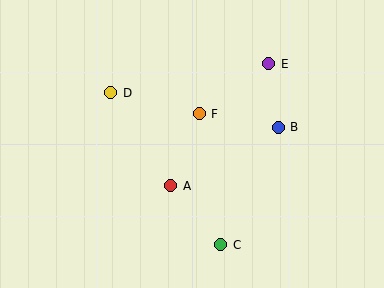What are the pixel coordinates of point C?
Point C is at (221, 245).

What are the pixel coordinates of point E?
Point E is at (269, 64).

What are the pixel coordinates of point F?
Point F is at (199, 114).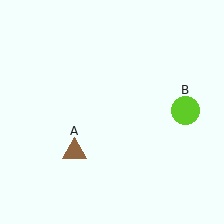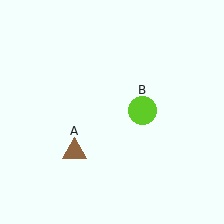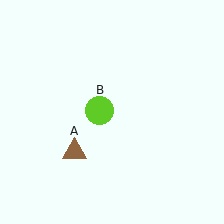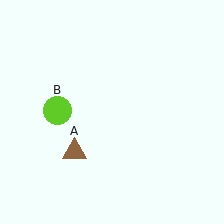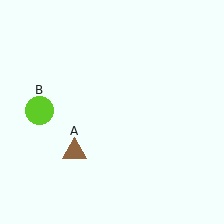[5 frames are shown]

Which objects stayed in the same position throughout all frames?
Brown triangle (object A) remained stationary.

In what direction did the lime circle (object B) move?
The lime circle (object B) moved left.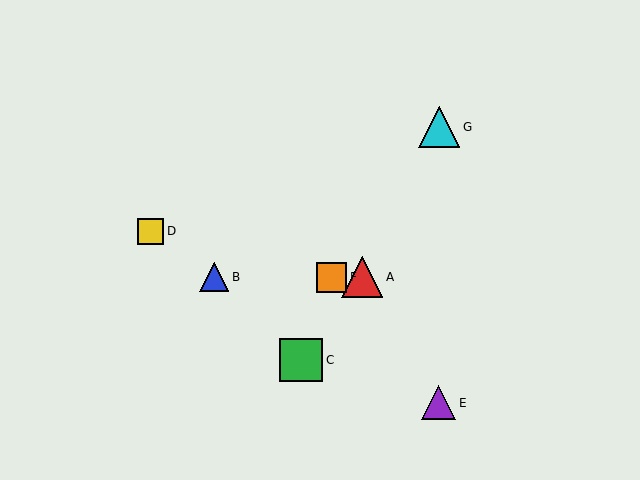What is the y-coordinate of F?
Object F is at y≈277.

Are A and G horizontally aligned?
No, A is at y≈277 and G is at y≈127.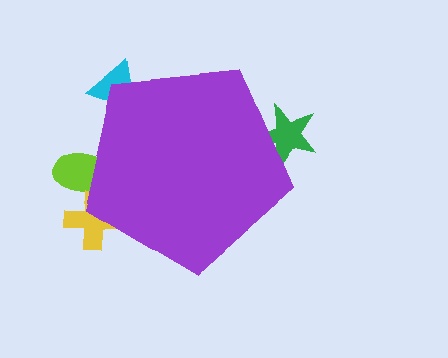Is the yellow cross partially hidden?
Yes, the yellow cross is partially hidden behind the purple pentagon.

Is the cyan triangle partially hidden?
Yes, the cyan triangle is partially hidden behind the purple pentagon.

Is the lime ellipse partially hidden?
Yes, the lime ellipse is partially hidden behind the purple pentagon.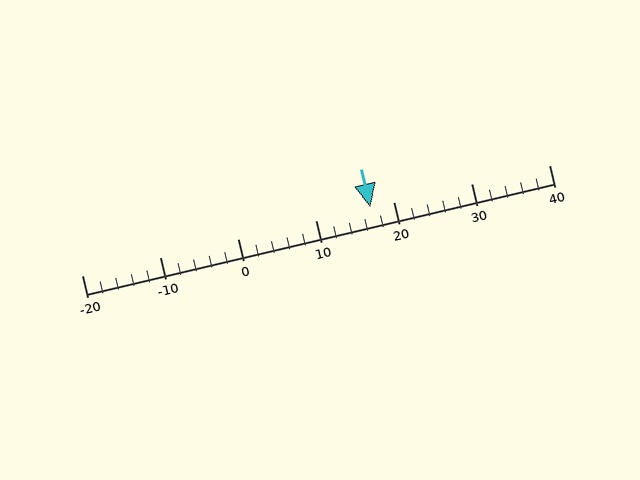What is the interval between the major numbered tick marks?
The major tick marks are spaced 10 units apart.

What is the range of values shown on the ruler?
The ruler shows values from -20 to 40.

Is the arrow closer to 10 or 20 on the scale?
The arrow is closer to 20.